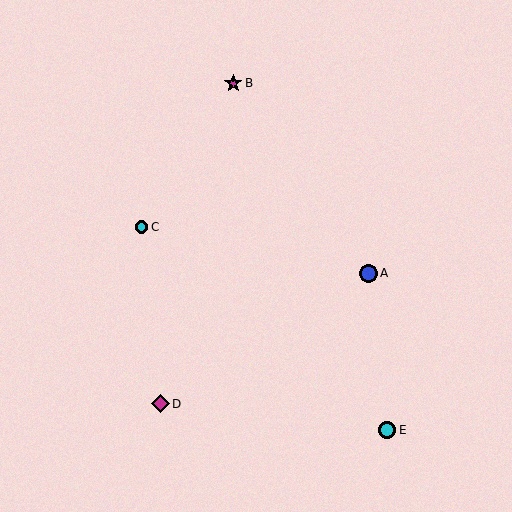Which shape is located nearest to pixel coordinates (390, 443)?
The cyan circle (labeled E) at (387, 430) is nearest to that location.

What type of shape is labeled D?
Shape D is a magenta diamond.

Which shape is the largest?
The magenta diamond (labeled D) is the largest.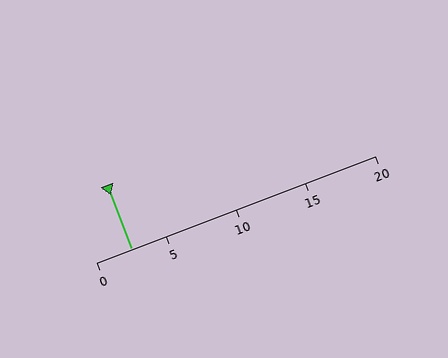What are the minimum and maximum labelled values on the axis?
The axis runs from 0 to 20.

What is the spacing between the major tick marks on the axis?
The major ticks are spaced 5 apart.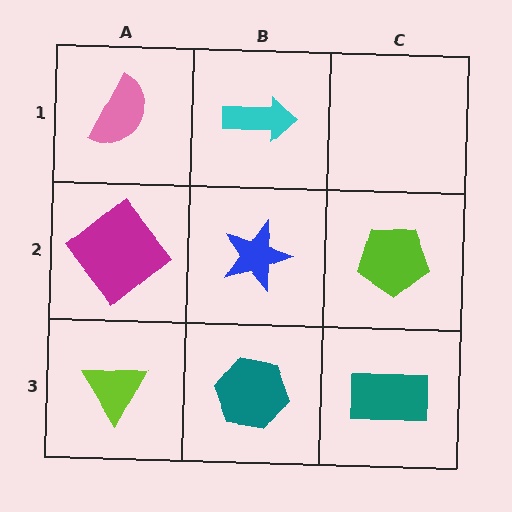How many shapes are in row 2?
3 shapes.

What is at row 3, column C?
A teal rectangle.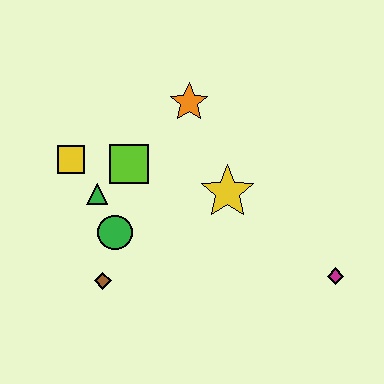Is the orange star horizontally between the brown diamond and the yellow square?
No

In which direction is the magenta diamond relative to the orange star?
The magenta diamond is below the orange star.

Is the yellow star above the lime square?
No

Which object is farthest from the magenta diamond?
The yellow square is farthest from the magenta diamond.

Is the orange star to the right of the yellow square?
Yes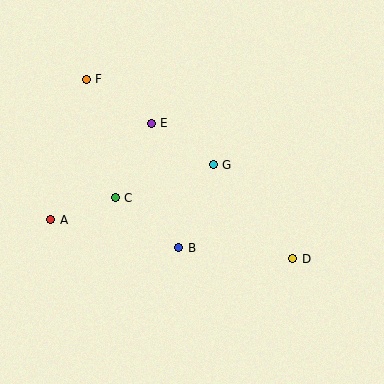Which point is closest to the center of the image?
Point G at (213, 165) is closest to the center.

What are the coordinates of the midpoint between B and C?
The midpoint between B and C is at (147, 223).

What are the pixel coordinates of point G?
Point G is at (213, 165).